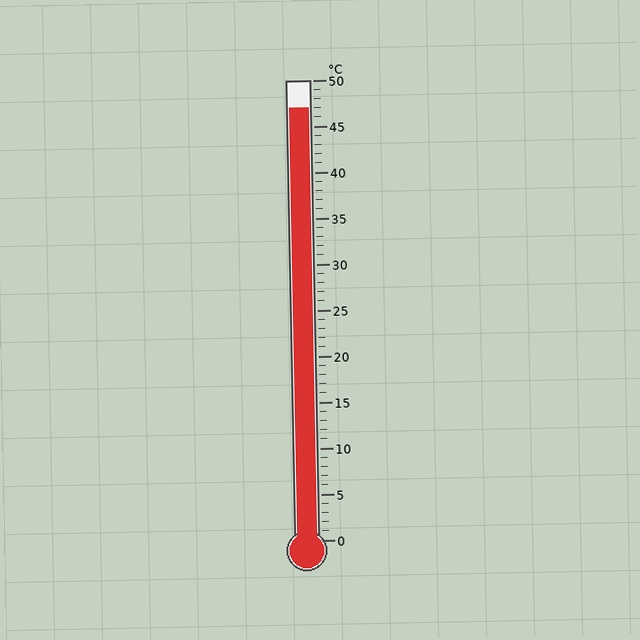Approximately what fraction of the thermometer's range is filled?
The thermometer is filled to approximately 95% of its range.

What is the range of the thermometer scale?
The thermometer scale ranges from 0°C to 50°C.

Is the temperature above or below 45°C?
The temperature is above 45°C.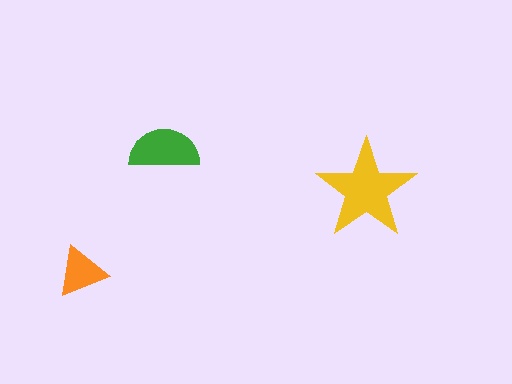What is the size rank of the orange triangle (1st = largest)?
3rd.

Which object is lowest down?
The orange triangle is bottommost.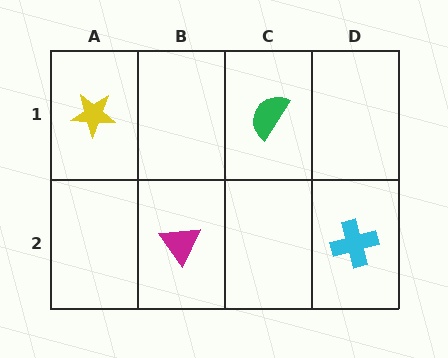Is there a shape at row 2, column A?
No, that cell is empty.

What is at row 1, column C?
A green semicircle.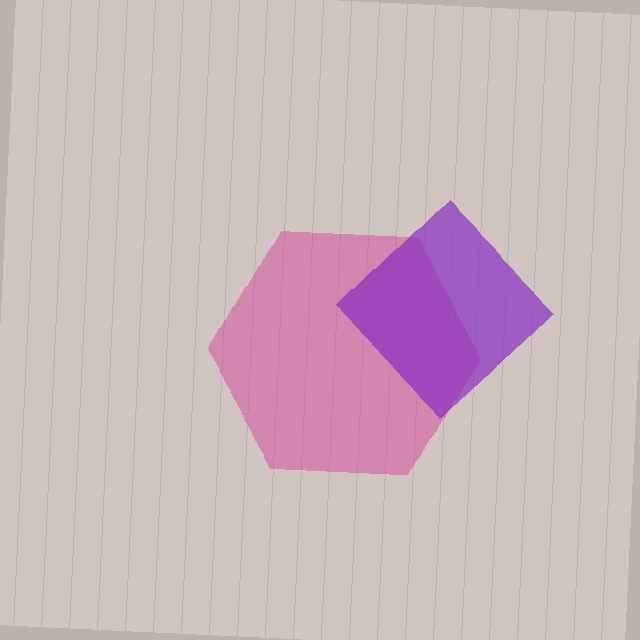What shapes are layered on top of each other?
The layered shapes are: a magenta hexagon, a purple diamond.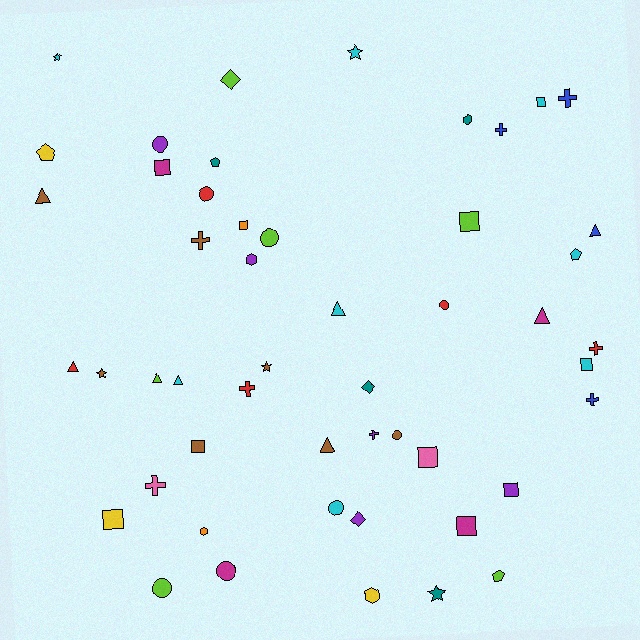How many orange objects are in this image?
There are 2 orange objects.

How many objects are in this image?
There are 50 objects.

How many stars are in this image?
There are 5 stars.